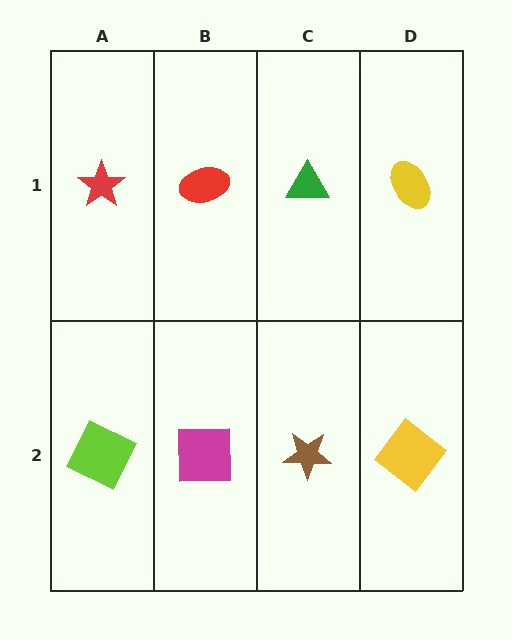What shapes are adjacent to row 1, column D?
A yellow diamond (row 2, column D), a green triangle (row 1, column C).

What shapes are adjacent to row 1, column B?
A magenta square (row 2, column B), a red star (row 1, column A), a green triangle (row 1, column C).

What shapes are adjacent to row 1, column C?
A brown star (row 2, column C), a red ellipse (row 1, column B), a yellow ellipse (row 1, column D).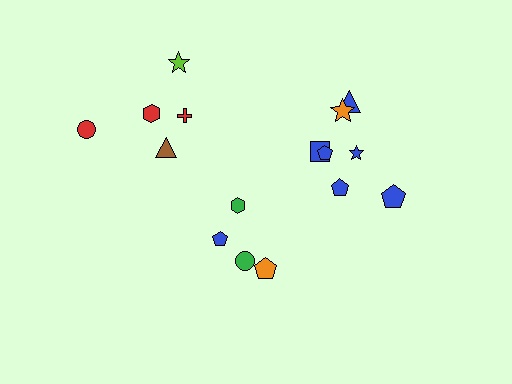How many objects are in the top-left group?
There are 5 objects.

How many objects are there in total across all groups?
There are 16 objects.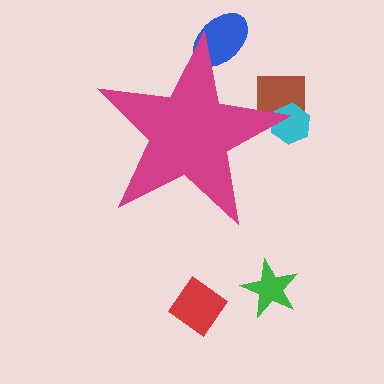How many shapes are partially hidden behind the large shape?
3 shapes are partially hidden.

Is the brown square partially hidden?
Yes, the brown square is partially hidden behind the magenta star.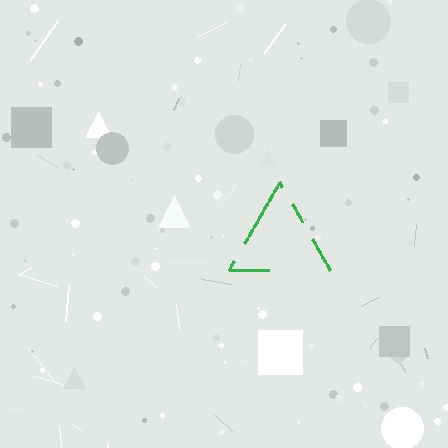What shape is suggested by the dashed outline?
The dashed outline suggests a triangle.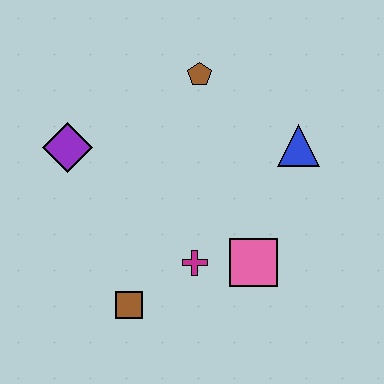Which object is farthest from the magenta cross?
The brown pentagon is farthest from the magenta cross.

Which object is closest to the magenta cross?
The pink square is closest to the magenta cross.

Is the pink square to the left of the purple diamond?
No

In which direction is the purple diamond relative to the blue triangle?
The purple diamond is to the left of the blue triangle.